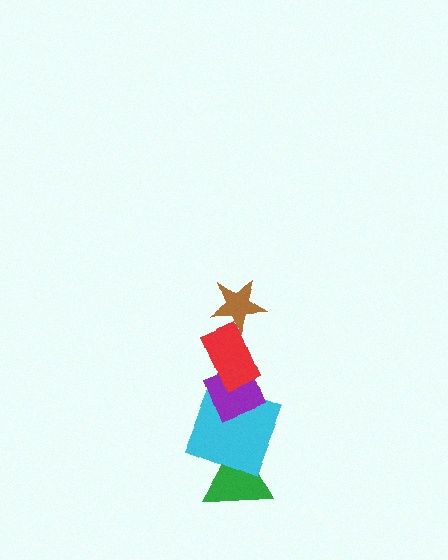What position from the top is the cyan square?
The cyan square is 4th from the top.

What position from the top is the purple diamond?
The purple diamond is 3rd from the top.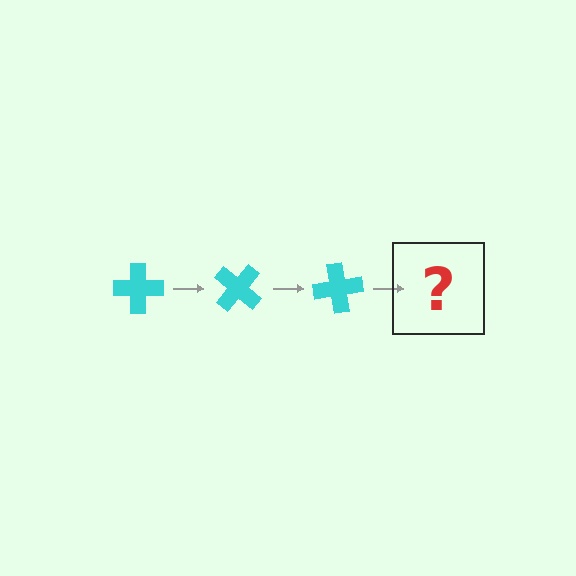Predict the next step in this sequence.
The next step is a cyan cross rotated 120 degrees.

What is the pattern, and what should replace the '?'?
The pattern is that the cross rotates 40 degrees each step. The '?' should be a cyan cross rotated 120 degrees.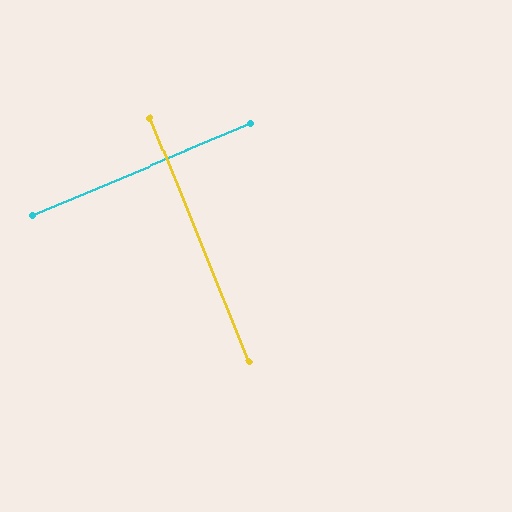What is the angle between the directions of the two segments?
Approximately 89 degrees.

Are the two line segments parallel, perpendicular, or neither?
Perpendicular — they meet at approximately 89°.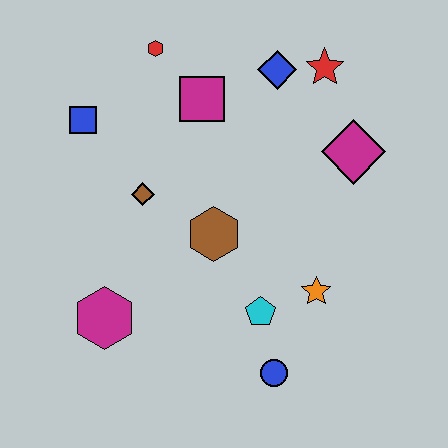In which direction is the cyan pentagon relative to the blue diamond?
The cyan pentagon is below the blue diamond.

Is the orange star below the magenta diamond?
Yes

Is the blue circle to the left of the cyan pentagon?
No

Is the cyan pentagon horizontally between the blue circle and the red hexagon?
Yes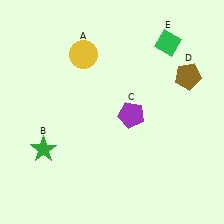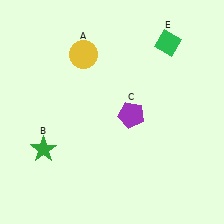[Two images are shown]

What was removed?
The brown pentagon (D) was removed in Image 2.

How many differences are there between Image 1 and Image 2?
There is 1 difference between the two images.